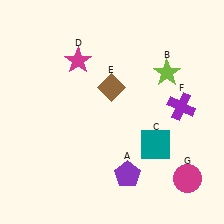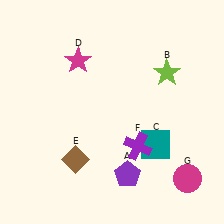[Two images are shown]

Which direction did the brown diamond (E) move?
The brown diamond (E) moved down.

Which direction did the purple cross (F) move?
The purple cross (F) moved left.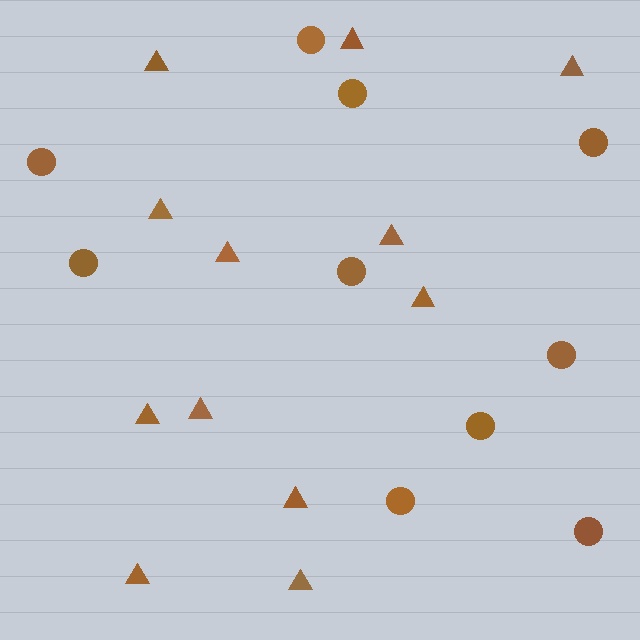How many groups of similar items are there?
There are 2 groups: one group of circles (10) and one group of triangles (12).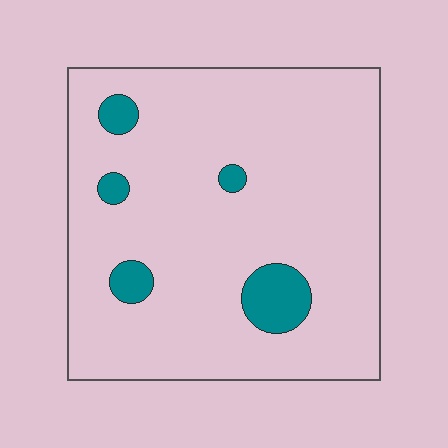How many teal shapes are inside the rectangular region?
5.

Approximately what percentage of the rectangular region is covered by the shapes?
Approximately 10%.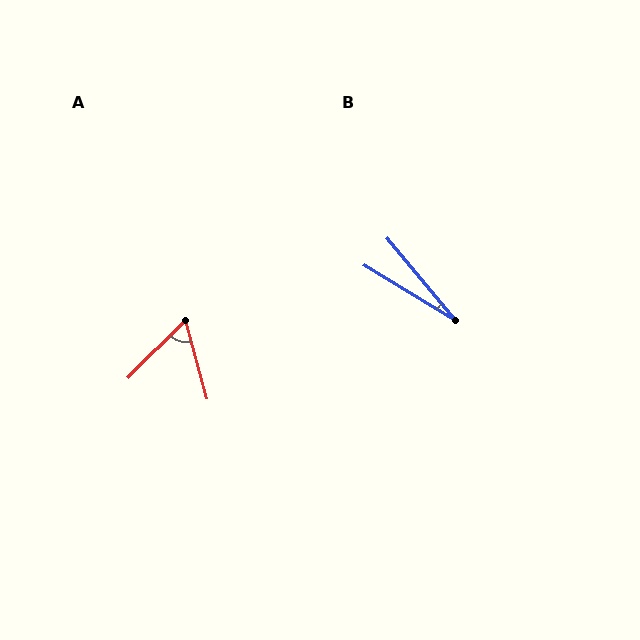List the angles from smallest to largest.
B (19°), A (60°).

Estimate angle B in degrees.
Approximately 19 degrees.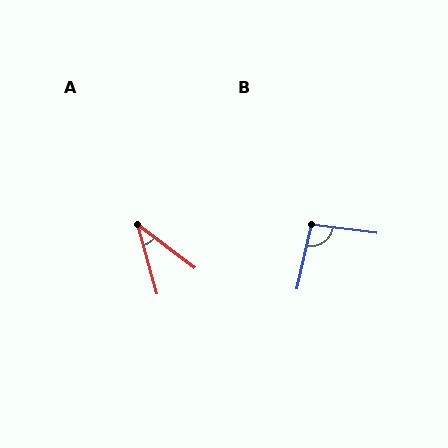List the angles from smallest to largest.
A (37°), B (95°).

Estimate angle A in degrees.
Approximately 37 degrees.